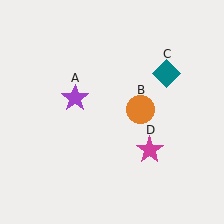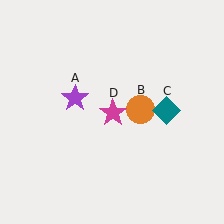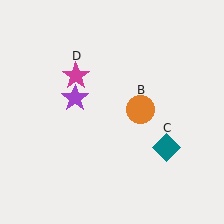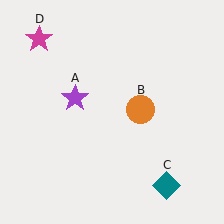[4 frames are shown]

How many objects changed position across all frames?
2 objects changed position: teal diamond (object C), magenta star (object D).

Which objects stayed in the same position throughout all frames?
Purple star (object A) and orange circle (object B) remained stationary.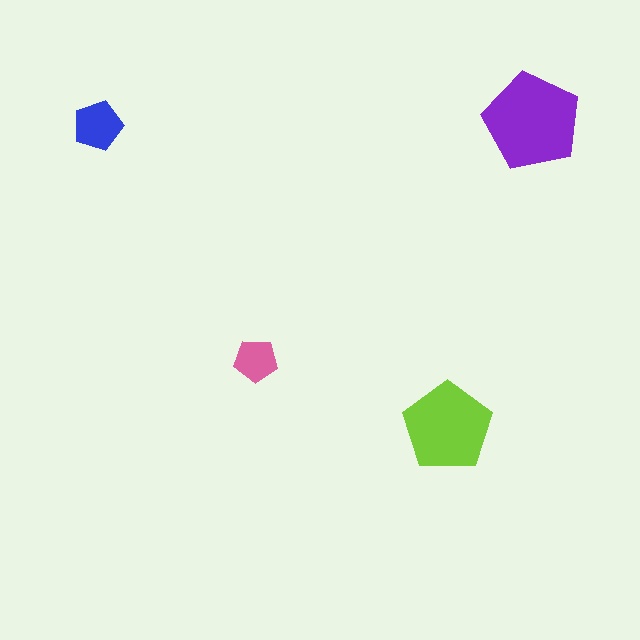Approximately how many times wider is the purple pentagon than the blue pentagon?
About 2 times wider.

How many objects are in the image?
There are 4 objects in the image.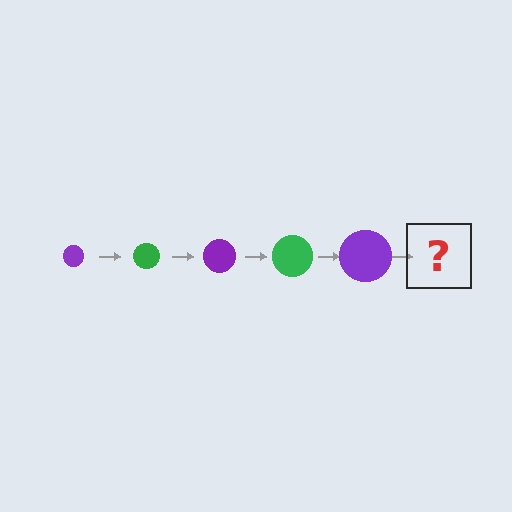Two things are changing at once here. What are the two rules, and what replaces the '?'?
The two rules are that the circle grows larger each step and the color cycles through purple and green. The '?' should be a green circle, larger than the previous one.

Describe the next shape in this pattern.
It should be a green circle, larger than the previous one.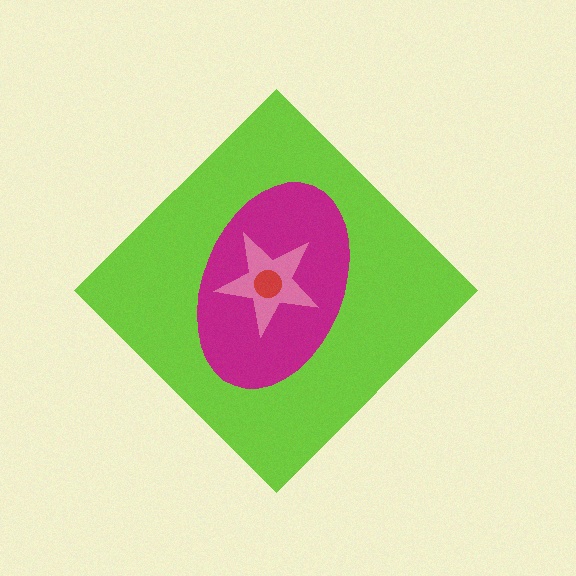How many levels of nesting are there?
4.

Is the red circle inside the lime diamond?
Yes.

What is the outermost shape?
The lime diamond.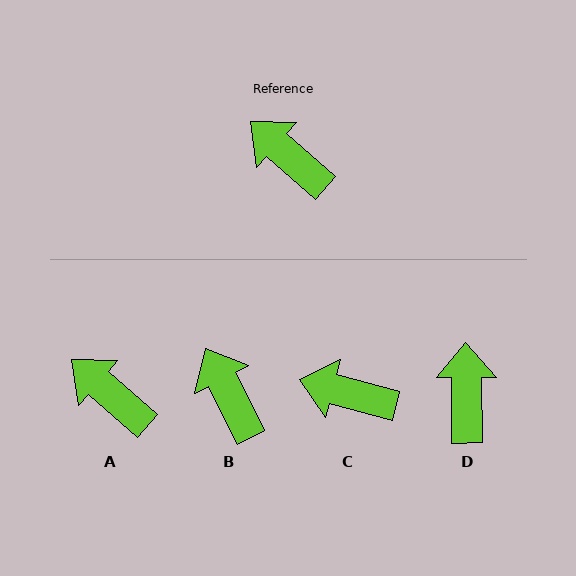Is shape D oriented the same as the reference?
No, it is off by about 48 degrees.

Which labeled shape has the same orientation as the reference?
A.